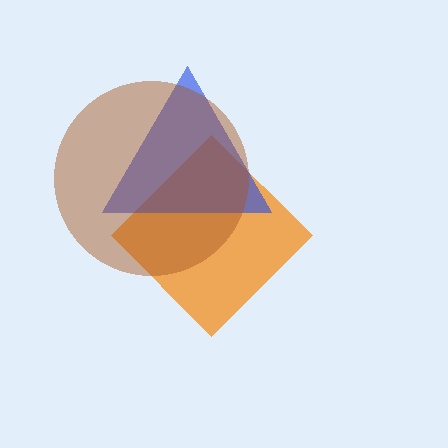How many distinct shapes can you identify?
There are 3 distinct shapes: an orange diamond, a blue triangle, a brown circle.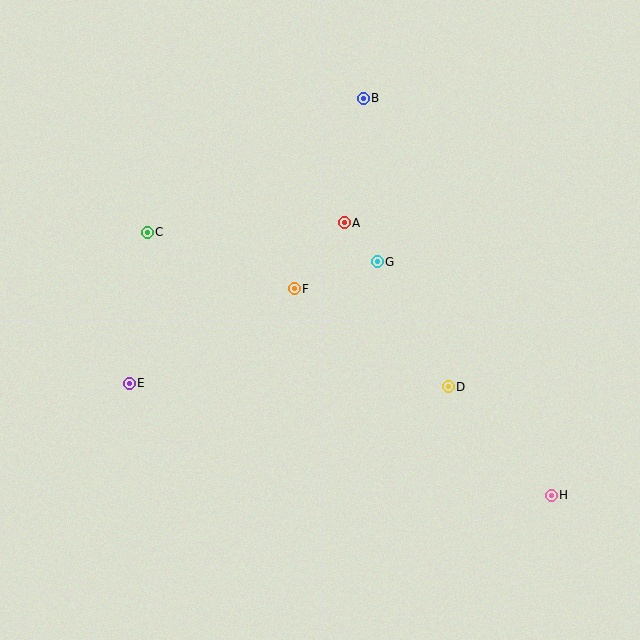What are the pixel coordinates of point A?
Point A is at (344, 223).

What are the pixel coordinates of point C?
Point C is at (147, 232).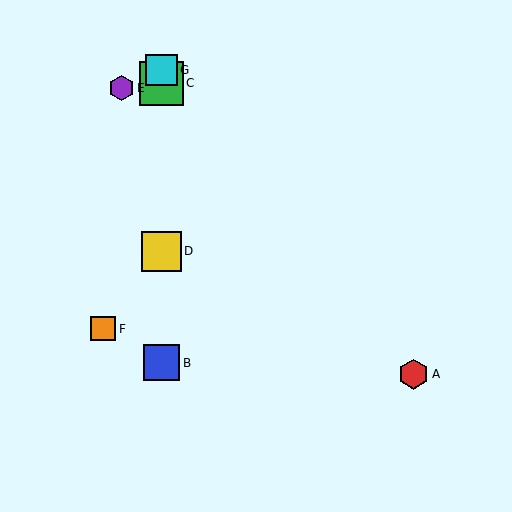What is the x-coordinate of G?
Object G is at x≈162.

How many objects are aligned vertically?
4 objects (B, C, D, G) are aligned vertically.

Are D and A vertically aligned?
No, D is at x≈162 and A is at x≈414.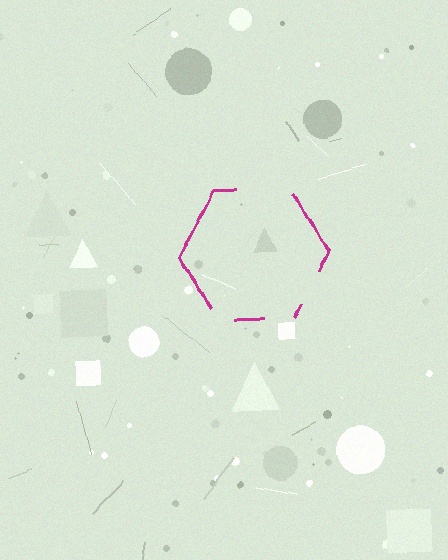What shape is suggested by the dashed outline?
The dashed outline suggests a hexagon.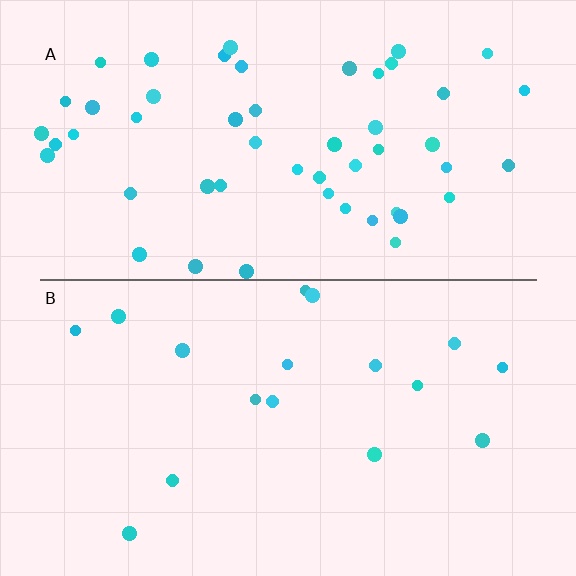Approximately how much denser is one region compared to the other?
Approximately 3.0× — region A over region B.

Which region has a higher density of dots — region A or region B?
A (the top).